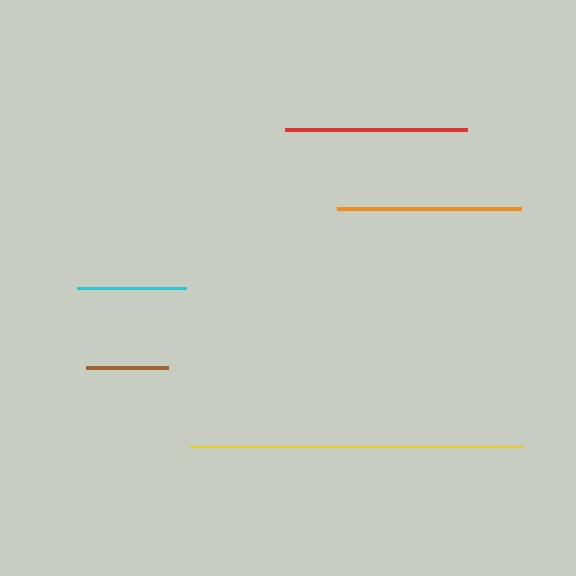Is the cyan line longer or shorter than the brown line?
The cyan line is longer than the brown line.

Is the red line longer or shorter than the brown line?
The red line is longer than the brown line.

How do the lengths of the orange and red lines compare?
The orange and red lines are approximately the same length.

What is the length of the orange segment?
The orange segment is approximately 184 pixels long.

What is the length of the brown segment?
The brown segment is approximately 82 pixels long.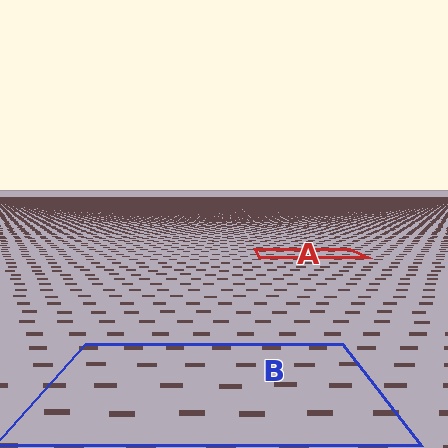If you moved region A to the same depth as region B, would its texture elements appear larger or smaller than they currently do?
They would appear larger. At a closer depth, the same texture elements are projected at a bigger on-screen size.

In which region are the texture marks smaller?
The texture marks are smaller in region A, because it is farther away.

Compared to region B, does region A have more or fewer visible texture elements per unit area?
Region A has more texture elements per unit area — they are packed more densely because it is farther away.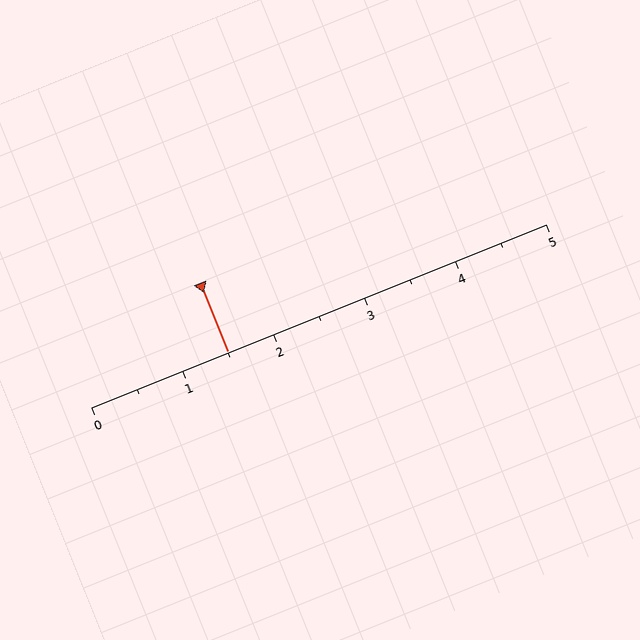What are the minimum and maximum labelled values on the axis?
The axis runs from 0 to 5.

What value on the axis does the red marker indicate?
The marker indicates approximately 1.5.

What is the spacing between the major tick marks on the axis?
The major ticks are spaced 1 apart.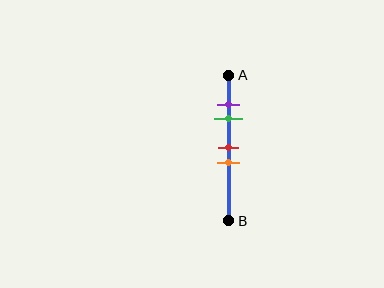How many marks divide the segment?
There are 4 marks dividing the segment.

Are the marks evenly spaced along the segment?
No, the marks are not evenly spaced.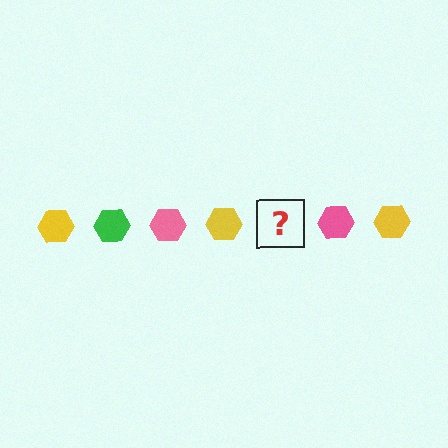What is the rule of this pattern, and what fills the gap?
The rule is that the pattern cycles through yellow, green, pink hexagons. The gap should be filled with a green hexagon.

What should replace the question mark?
The question mark should be replaced with a green hexagon.